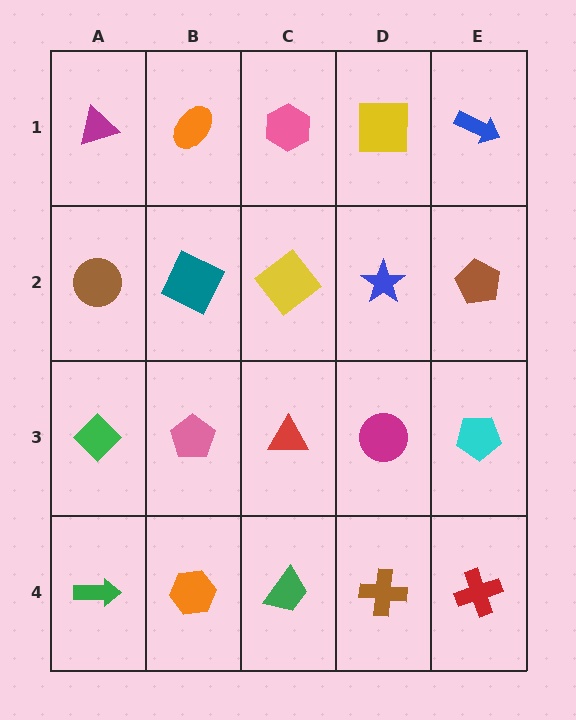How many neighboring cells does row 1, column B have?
3.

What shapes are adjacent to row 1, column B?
A teal square (row 2, column B), a magenta triangle (row 1, column A), a pink hexagon (row 1, column C).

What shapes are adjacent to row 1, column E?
A brown pentagon (row 2, column E), a yellow square (row 1, column D).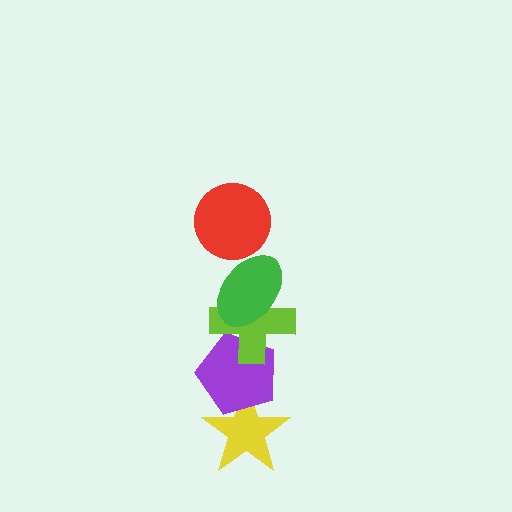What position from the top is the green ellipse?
The green ellipse is 2nd from the top.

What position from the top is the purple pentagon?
The purple pentagon is 4th from the top.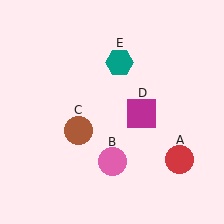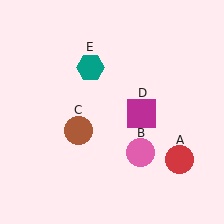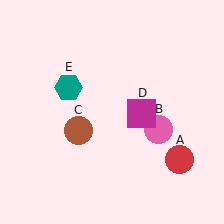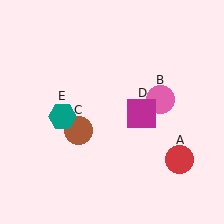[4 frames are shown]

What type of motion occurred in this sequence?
The pink circle (object B), teal hexagon (object E) rotated counterclockwise around the center of the scene.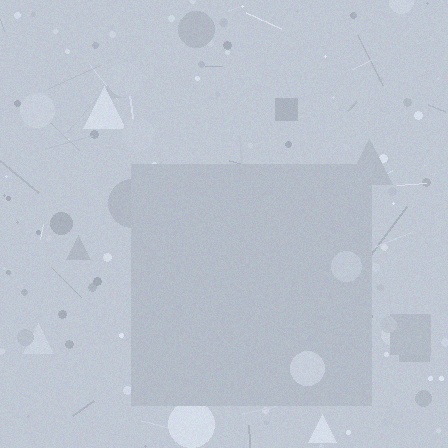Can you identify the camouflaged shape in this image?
The camouflaged shape is a square.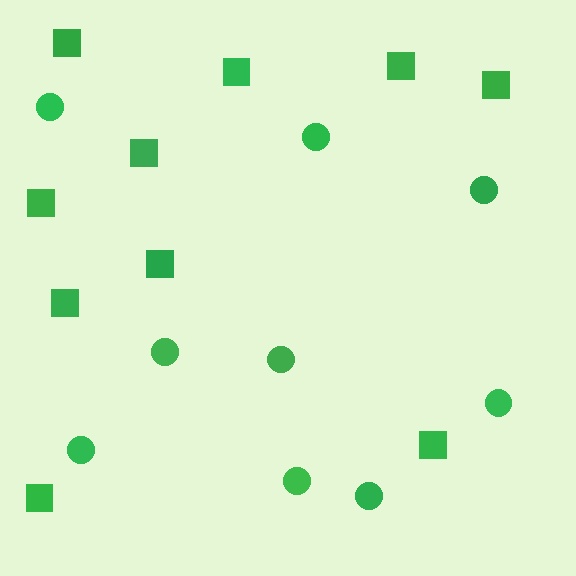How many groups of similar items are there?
There are 2 groups: one group of squares (10) and one group of circles (9).